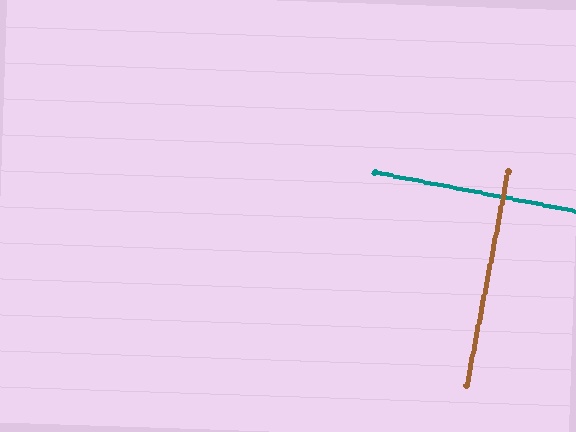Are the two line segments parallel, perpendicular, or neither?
Perpendicular — they meet at approximately 90°.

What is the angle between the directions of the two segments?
Approximately 90 degrees.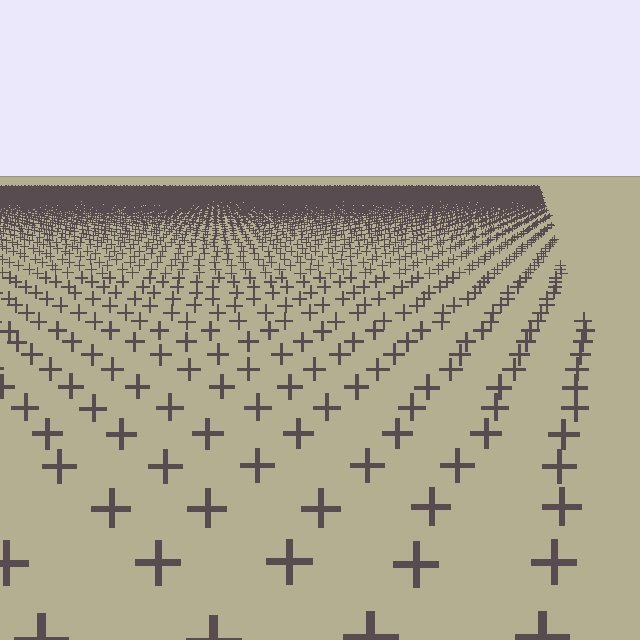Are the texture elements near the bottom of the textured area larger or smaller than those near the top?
Larger. Near the bottom, elements are closer to the viewer and appear at a bigger on-screen size.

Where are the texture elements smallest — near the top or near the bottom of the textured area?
Near the top.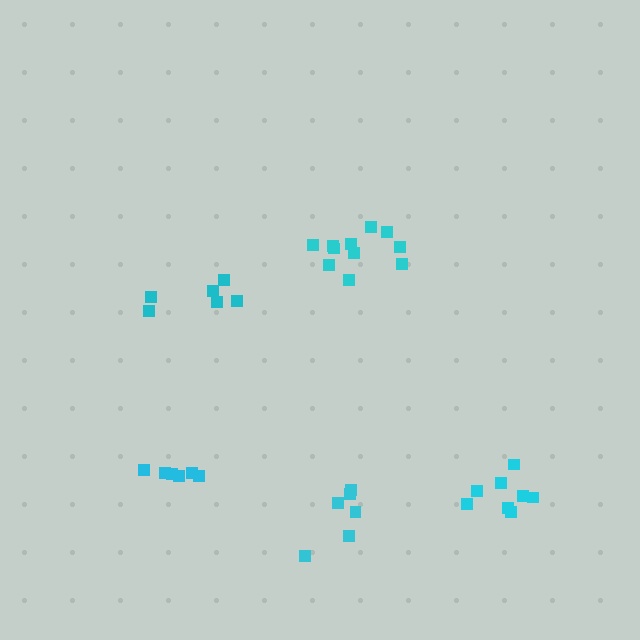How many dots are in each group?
Group 1: 8 dots, Group 2: 11 dots, Group 3: 6 dots, Group 4: 6 dots, Group 5: 6 dots (37 total).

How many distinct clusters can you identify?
There are 5 distinct clusters.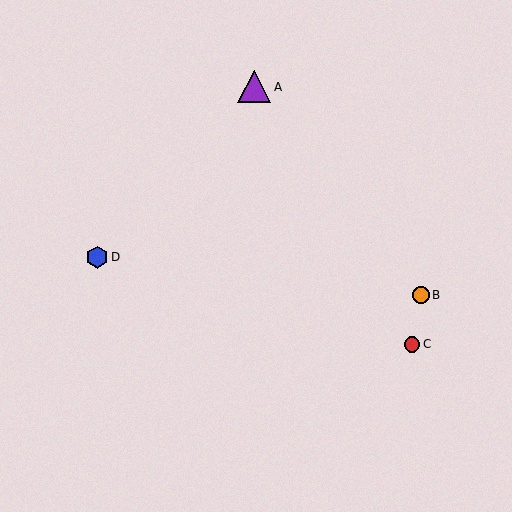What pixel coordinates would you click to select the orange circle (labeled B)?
Click at (421, 295) to select the orange circle B.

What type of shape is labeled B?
Shape B is an orange circle.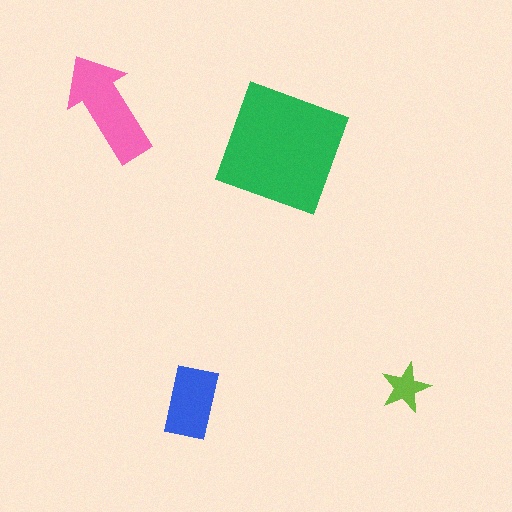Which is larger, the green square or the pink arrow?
The green square.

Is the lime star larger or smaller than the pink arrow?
Smaller.